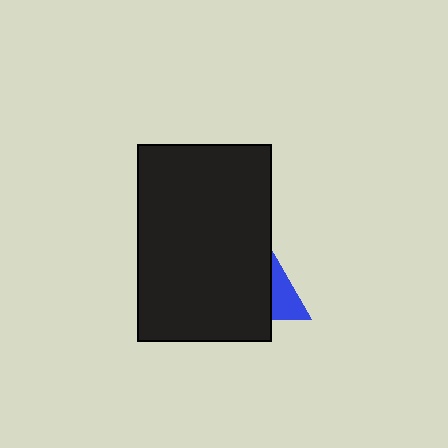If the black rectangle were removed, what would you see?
You would see the complete blue triangle.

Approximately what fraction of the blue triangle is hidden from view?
Roughly 68% of the blue triangle is hidden behind the black rectangle.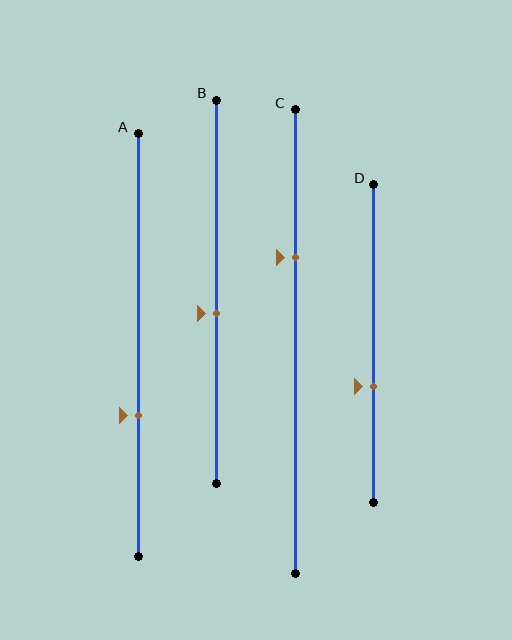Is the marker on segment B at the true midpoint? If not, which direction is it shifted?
No, the marker on segment B is shifted downward by about 6% of the segment length.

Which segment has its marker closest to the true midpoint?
Segment B has its marker closest to the true midpoint.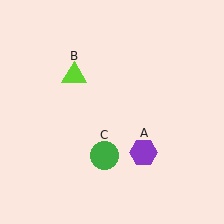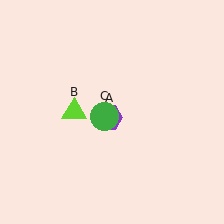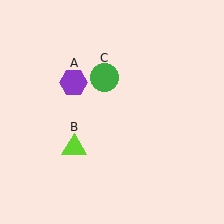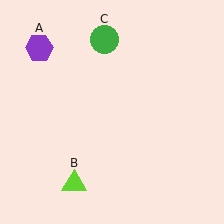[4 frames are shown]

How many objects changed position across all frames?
3 objects changed position: purple hexagon (object A), lime triangle (object B), green circle (object C).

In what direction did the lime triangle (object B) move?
The lime triangle (object B) moved down.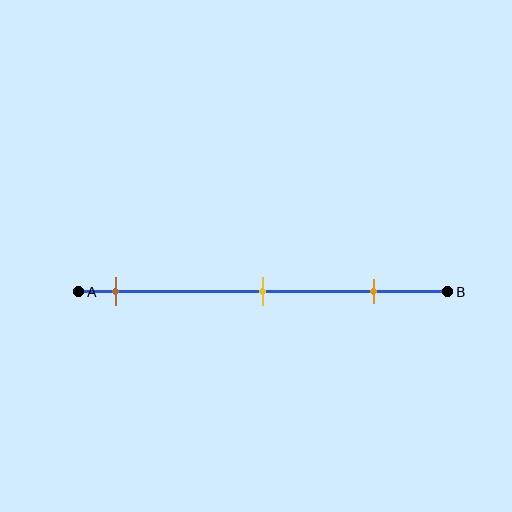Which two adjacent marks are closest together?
The yellow and orange marks are the closest adjacent pair.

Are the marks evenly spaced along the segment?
Yes, the marks are approximately evenly spaced.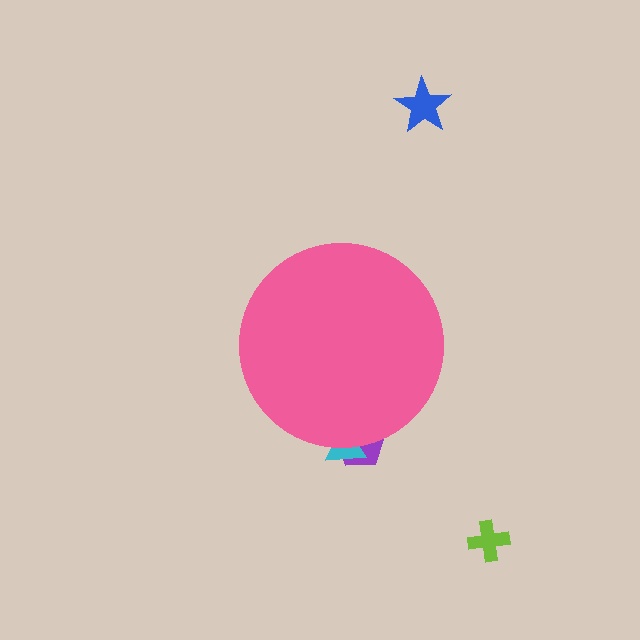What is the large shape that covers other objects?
A pink circle.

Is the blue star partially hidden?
No, the blue star is fully visible.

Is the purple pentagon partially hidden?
Yes, the purple pentagon is partially hidden behind the pink circle.